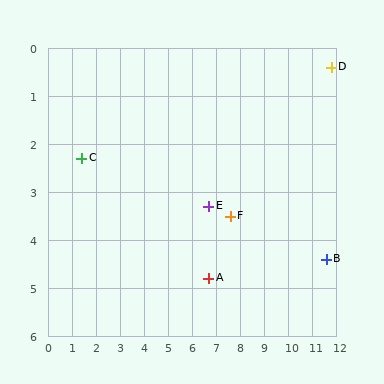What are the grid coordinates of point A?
Point A is at approximately (6.7, 4.8).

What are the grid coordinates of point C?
Point C is at approximately (1.4, 2.3).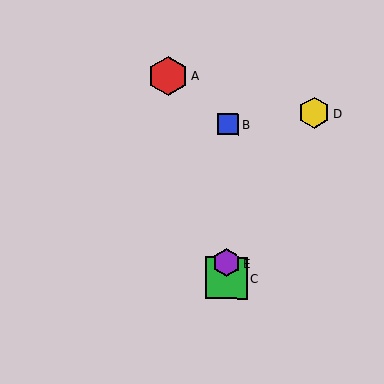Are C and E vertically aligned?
Yes, both are at x≈226.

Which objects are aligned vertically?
Objects B, C, E are aligned vertically.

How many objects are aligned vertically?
3 objects (B, C, E) are aligned vertically.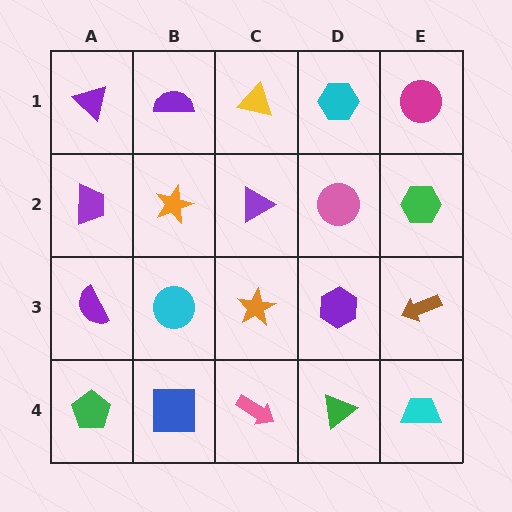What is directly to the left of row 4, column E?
A green triangle.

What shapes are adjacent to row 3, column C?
A purple triangle (row 2, column C), a pink arrow (row 4, column C), a cyan circle (row 3, column B), a purple hexagon (row 3, column D).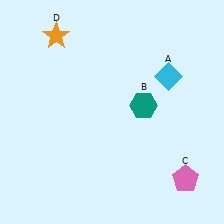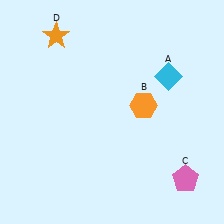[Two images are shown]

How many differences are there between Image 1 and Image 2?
There is 1 difference between the two images.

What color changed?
The hexagon (B) changed from teal in Image 1 to orange in Image 2.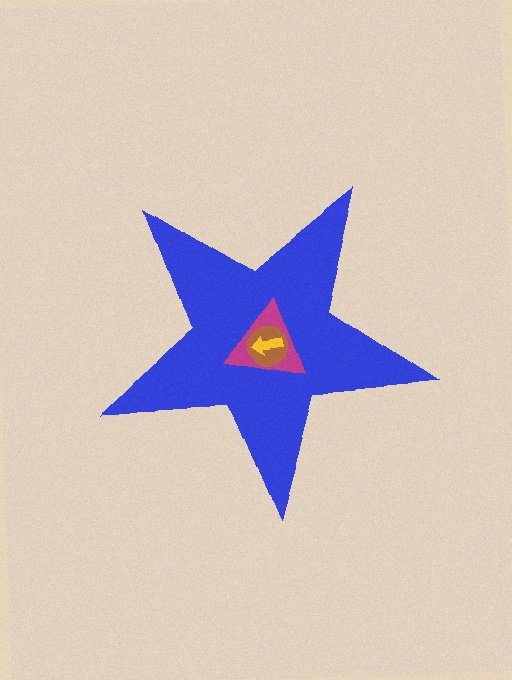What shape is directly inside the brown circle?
The yellow arrow.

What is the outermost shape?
The blue star.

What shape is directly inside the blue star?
The magenta triangle.